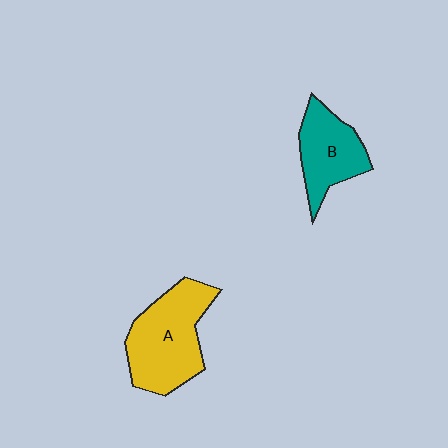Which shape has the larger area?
Shape A (yellow).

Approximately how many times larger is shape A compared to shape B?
Approximately 1.4 times.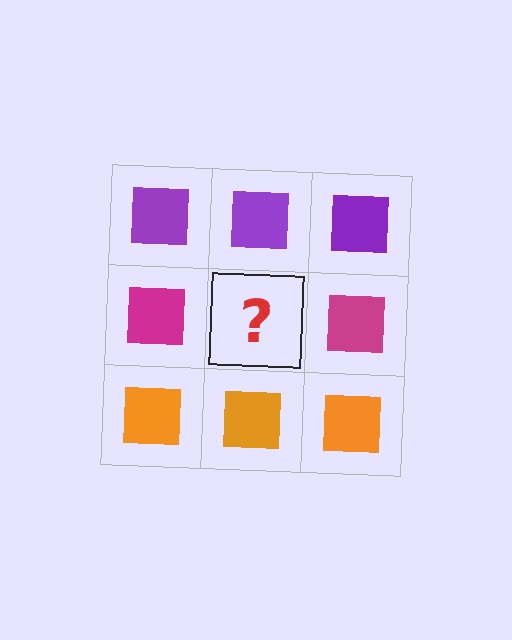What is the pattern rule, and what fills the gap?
The rule is that each row has a consistent color. The gap should be filled with a magenta square.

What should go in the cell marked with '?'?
The missing cell should contain a magenta square.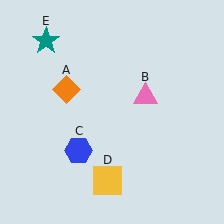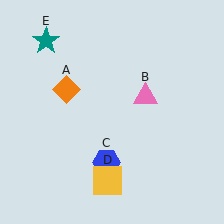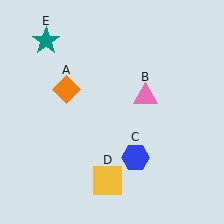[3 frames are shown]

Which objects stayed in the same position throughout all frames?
Orange diamond (object A) and pink triangle (object B) and yellow square (object D) and teal star (object E) remained stationary.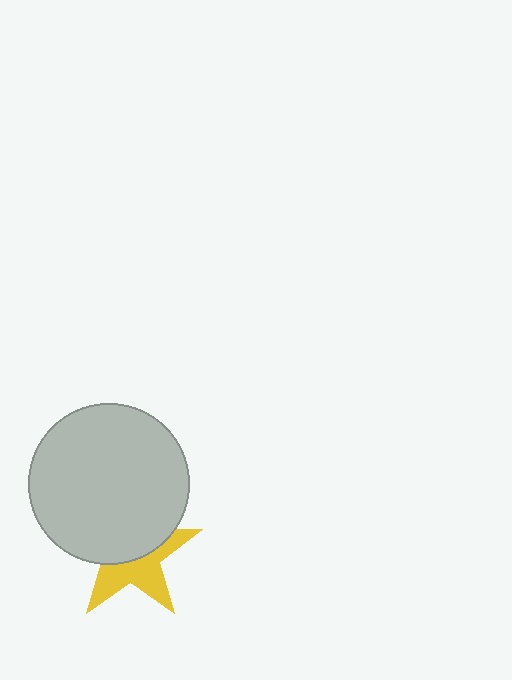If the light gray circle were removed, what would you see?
You would see the complete yellow star.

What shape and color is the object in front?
The object in front is a light gray circle.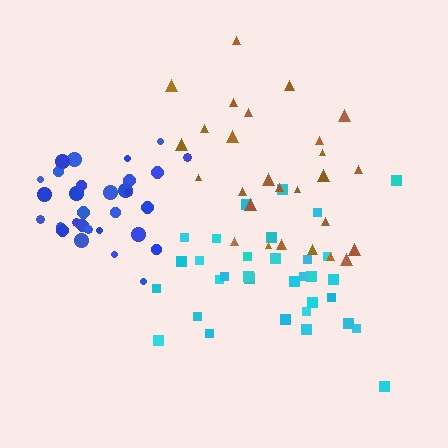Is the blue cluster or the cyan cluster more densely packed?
Blue.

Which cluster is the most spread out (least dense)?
Brown.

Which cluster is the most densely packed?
Blue.